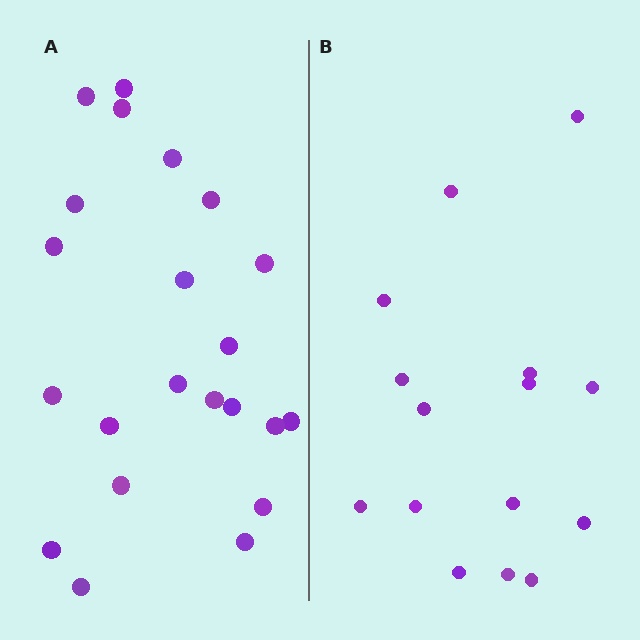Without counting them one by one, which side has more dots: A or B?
Region A (the left region) has more dots.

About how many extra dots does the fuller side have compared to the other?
Region A has roughly 8 or so more dots than region B.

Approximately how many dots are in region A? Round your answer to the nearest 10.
About 20 dots. (The exact count is 22, which rounds to 20.)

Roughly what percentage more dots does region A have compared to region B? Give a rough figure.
About 45% more.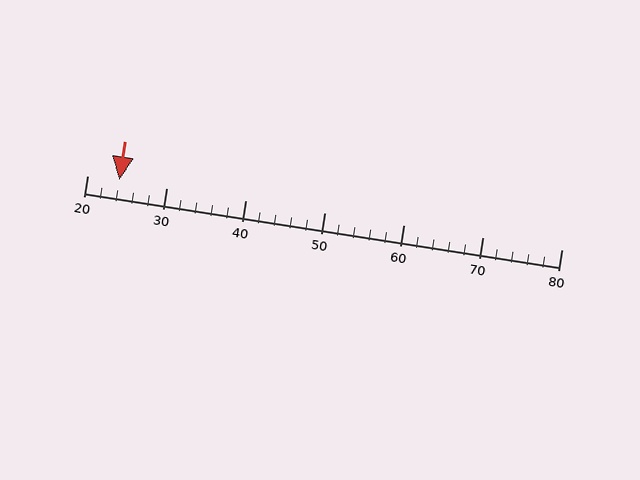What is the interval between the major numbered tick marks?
The major tick marks are spaced 10 units apart.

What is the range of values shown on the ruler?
The ruler shows values from 20 to 80.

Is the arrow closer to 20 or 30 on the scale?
The arrow is closer to 20.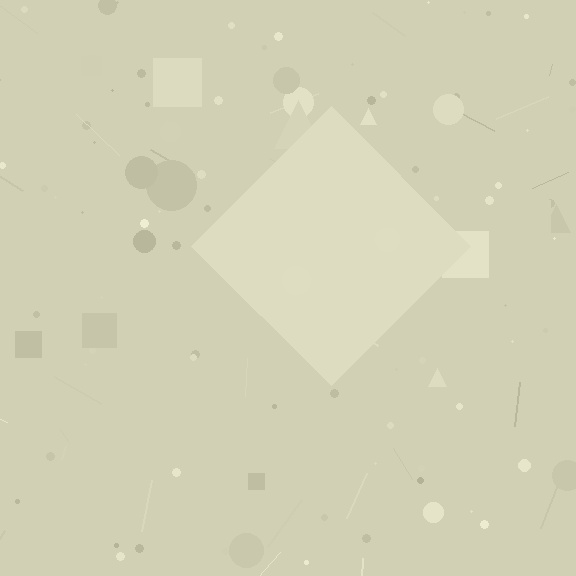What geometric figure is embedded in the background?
A diamond is embedded in the background.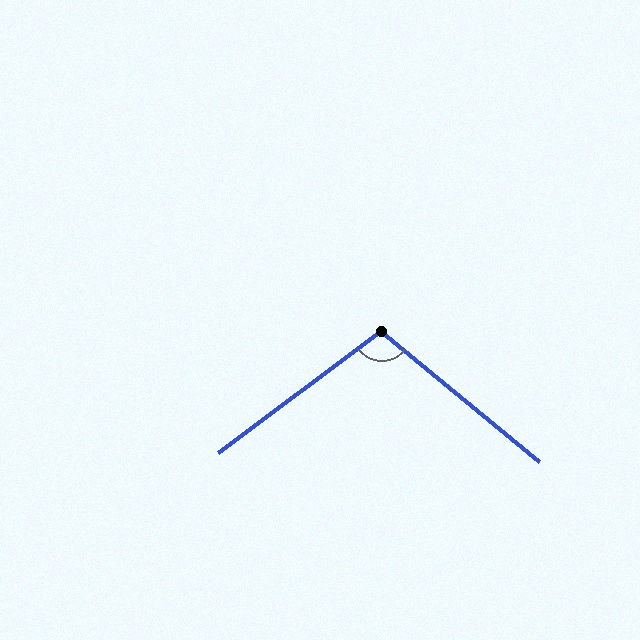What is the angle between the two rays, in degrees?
Approximately 104 degrees.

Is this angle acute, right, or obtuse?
It is obtuse.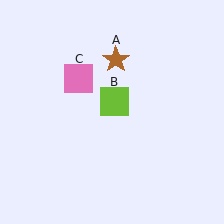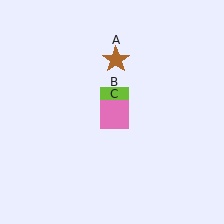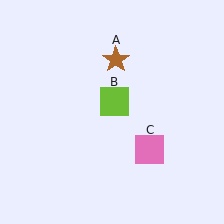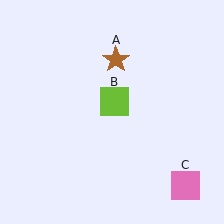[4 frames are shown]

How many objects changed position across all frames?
1 object changed position: pink square (object C).